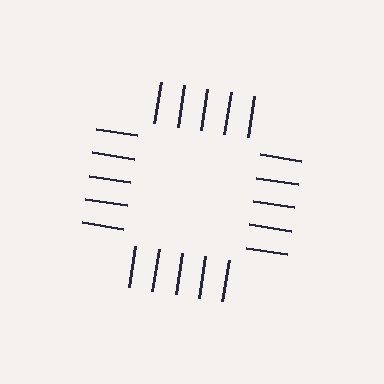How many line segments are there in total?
20 — 5 along each of the 4 edges.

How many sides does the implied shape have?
4 sides — the line-ends trace a square.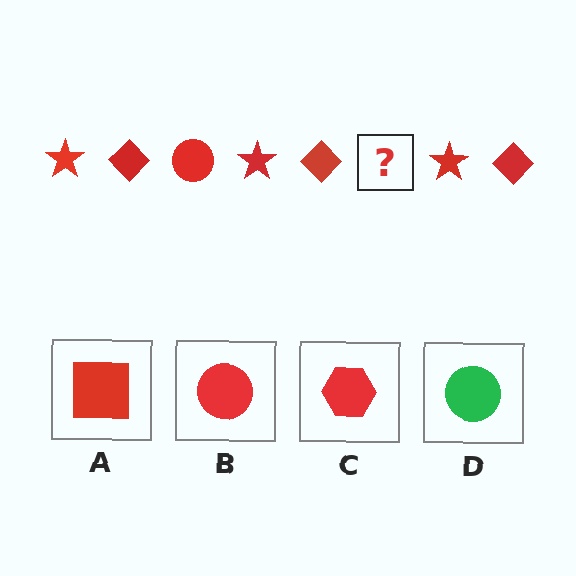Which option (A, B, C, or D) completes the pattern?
B.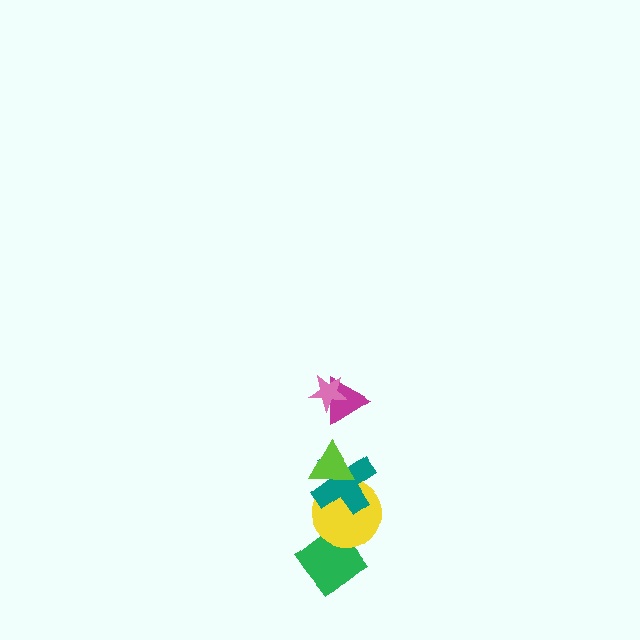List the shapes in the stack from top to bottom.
From top to bottom: the pink star, the magenta triangle, the lime triangle, the teal cross, the yellow circle, the green diamond.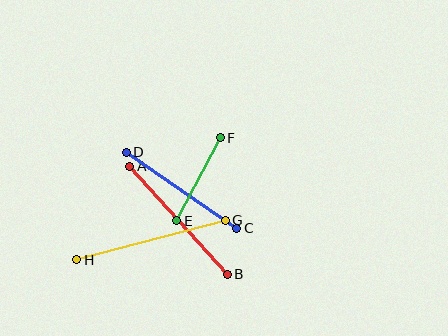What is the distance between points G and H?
The distance is approximately 154 pixels.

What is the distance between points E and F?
The distance is approximately 94 pixels.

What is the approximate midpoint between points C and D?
The midpoint is at approximately (181, 190) pixels.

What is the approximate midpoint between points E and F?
The midpoint is at approximately (199, 179) pixels.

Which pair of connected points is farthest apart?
Points G and H are farthest apart.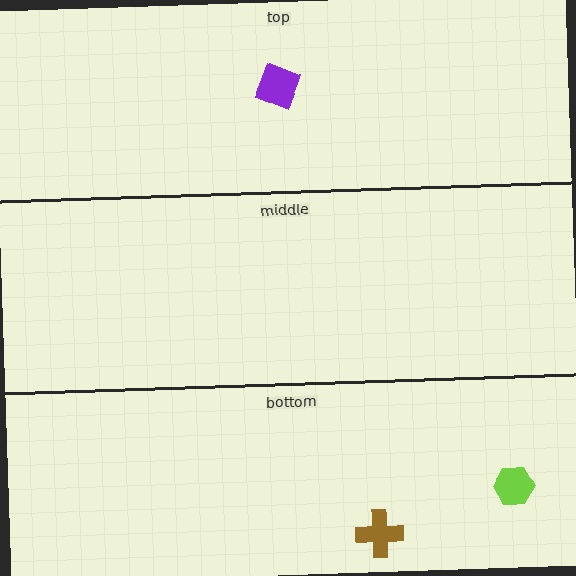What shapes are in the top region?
The purple diamond.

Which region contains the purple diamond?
The top region.